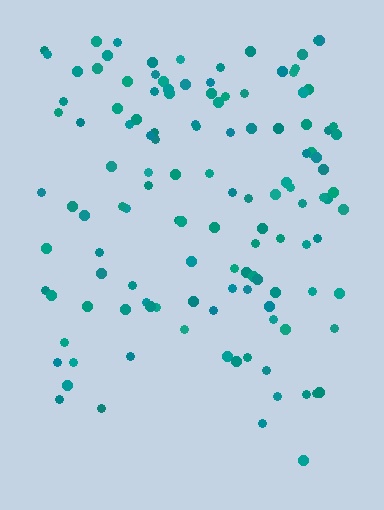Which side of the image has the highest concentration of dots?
The top.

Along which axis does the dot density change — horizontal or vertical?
Vertical.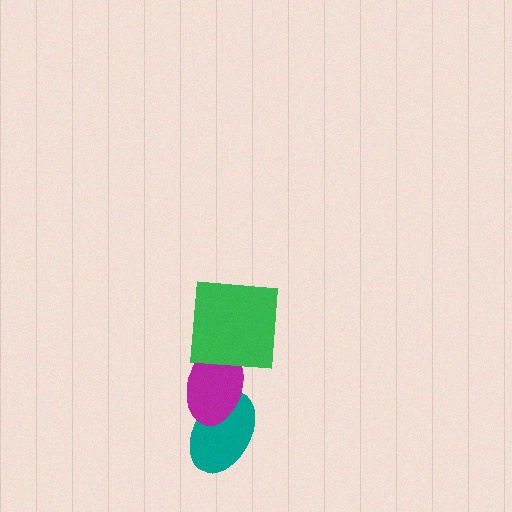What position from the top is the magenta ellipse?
The magenta ellipse is 2nd from the top.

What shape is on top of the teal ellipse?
The magenta ellipse is on top of the teal ellipse.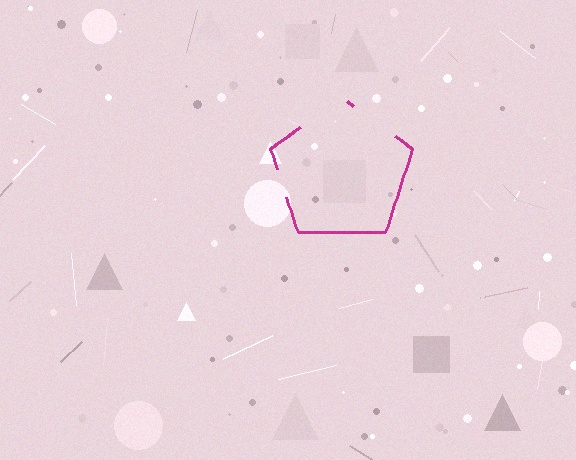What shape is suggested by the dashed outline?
The dashed outline suggests a pentagon.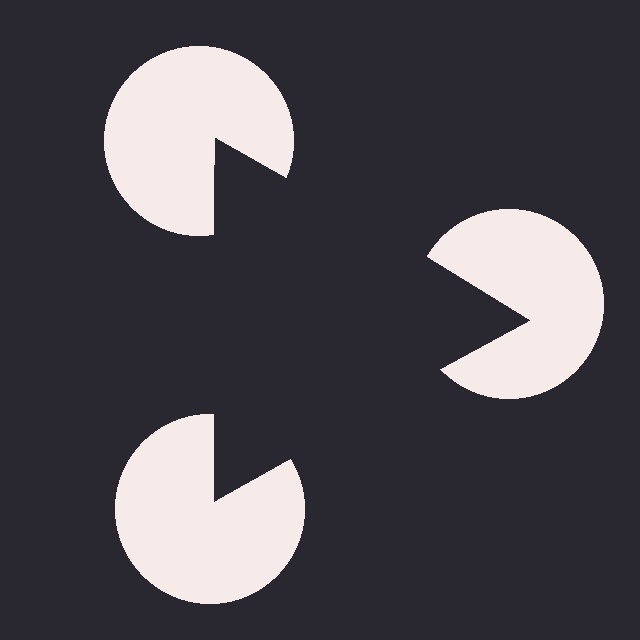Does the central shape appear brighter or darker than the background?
It typically appears slightly darker than the background, even though no actual brightness change is drawn.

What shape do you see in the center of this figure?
An illusory triangle — its edges are inferred from the aligned wedge cuts in the pac-man discs, not physically drawn.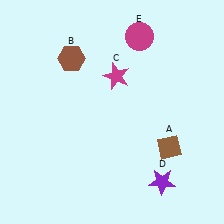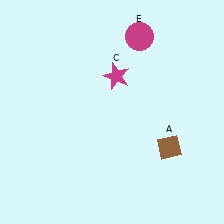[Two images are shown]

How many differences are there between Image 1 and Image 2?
There are 2 differences between the two images.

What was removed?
The purple star (D), the brown hexagon (B) were removed in Image 2.